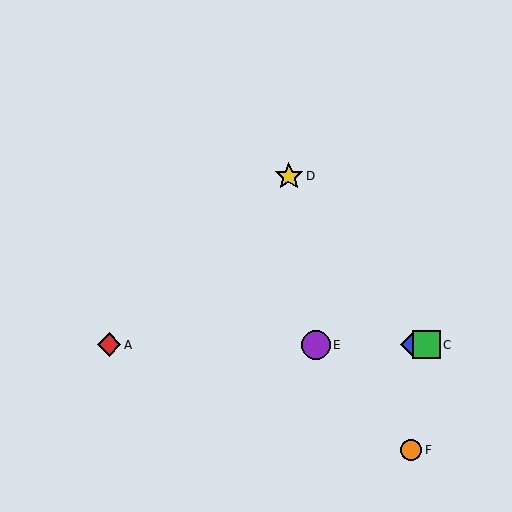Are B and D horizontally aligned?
No, B is at y≈345 and D is at y≈176.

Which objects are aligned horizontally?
Objects A, B, C, E are aligned horizontally.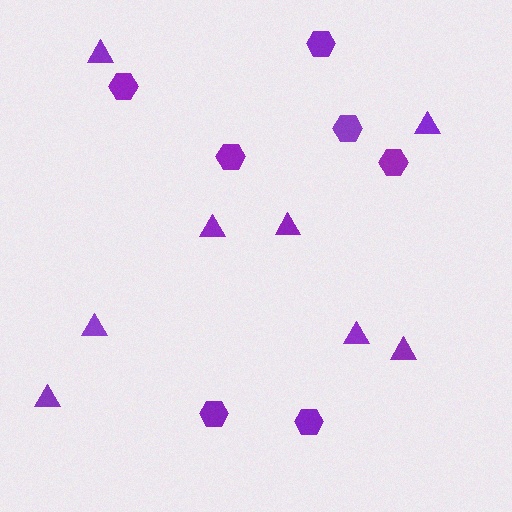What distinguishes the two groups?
There are 2 groups: one group of triangles (8) and one group of hexagons (7).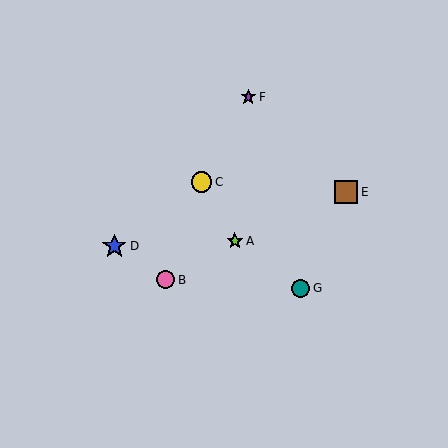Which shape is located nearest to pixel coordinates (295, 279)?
The teal circle (labeled G) at (301, 288) is nearest to that location.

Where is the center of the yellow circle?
The center of the yellow circle is at (202, 182).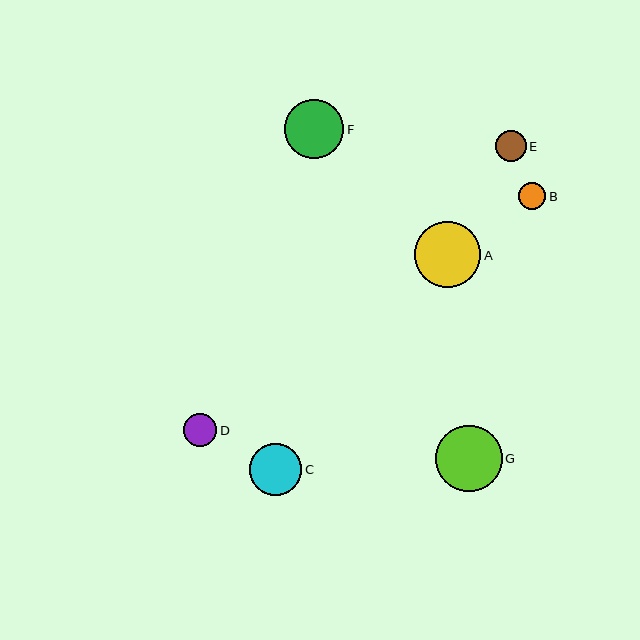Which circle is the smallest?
Circle B is the smallest with a size of approximately 27 pixels.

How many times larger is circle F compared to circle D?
Circle F is approximately 1.8 times the size of circle D.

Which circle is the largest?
Circle G is the largest with a size of approximately 67 pixels.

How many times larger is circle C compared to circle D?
Circle C is approximately 1.6 times the size of circle D.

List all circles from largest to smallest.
From largest to smallest: G, A, F, C, D, E, B.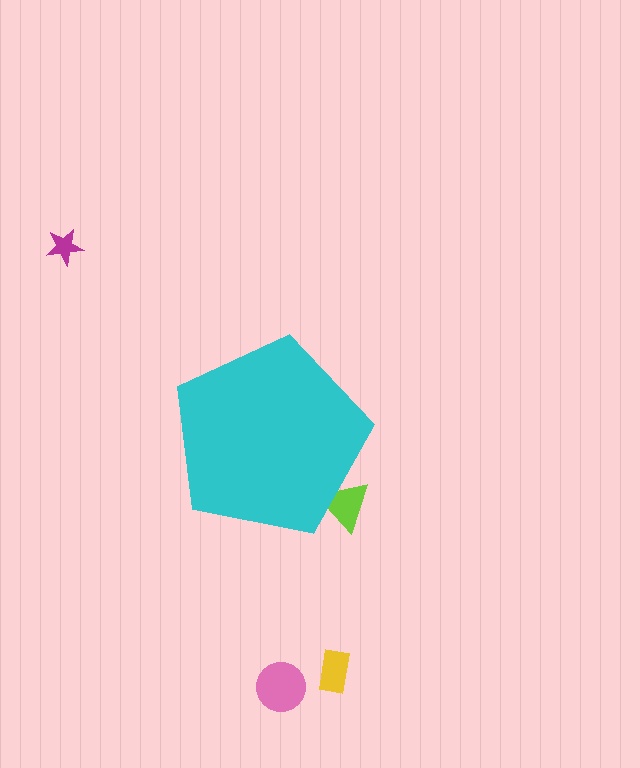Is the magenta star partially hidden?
No, the magenta star is fully visible.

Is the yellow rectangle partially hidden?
No, the yellow rectangle is fully visible.